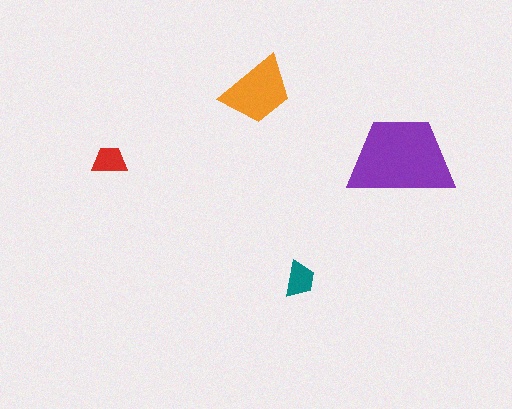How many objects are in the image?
There are 4 objects in the image.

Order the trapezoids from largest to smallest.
the purple one, the orange one, the teal one, the red one.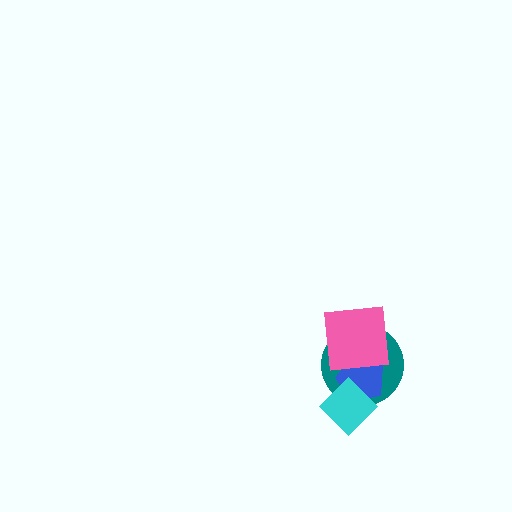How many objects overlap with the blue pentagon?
3 objects overlap with the blue pentagon.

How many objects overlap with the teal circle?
3 objects overlap with the teal circle.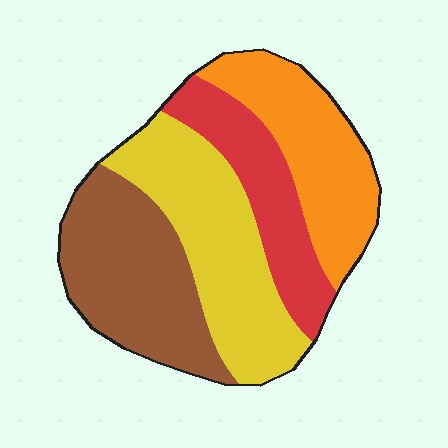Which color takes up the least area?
Red, at roughly 20%.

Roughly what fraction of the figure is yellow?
Yellow covers around 30% of the figure.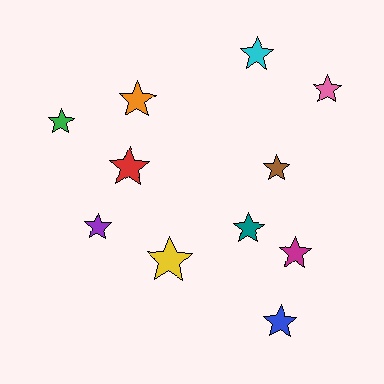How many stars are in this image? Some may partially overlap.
There are 11 stars.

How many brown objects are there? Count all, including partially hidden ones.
There is 1 brown object.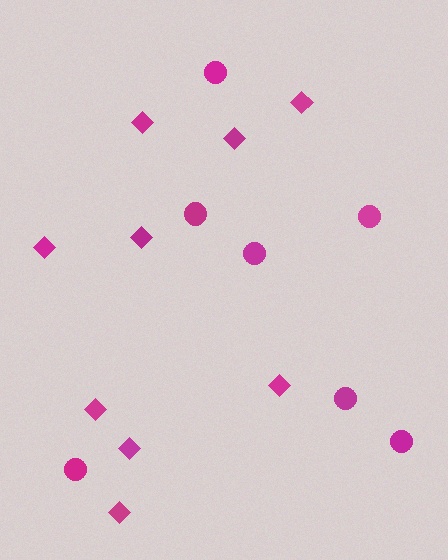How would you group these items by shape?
There are 2 groups: one group of diamonds (9) and one group of circles (7).